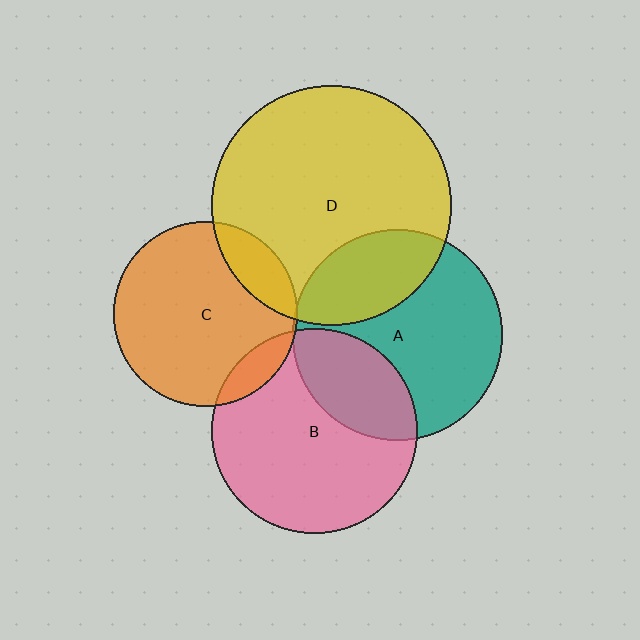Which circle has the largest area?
Circle D (yellow).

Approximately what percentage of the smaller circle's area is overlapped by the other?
Approximately 15%.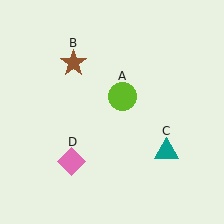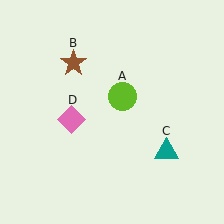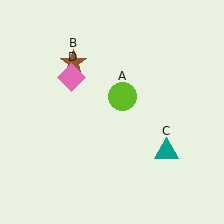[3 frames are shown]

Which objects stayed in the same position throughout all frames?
Lime circle (object A) and brown star (object B) and teal triangle (object C) remained stationary.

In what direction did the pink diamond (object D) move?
The pink diamond (object D) moved up.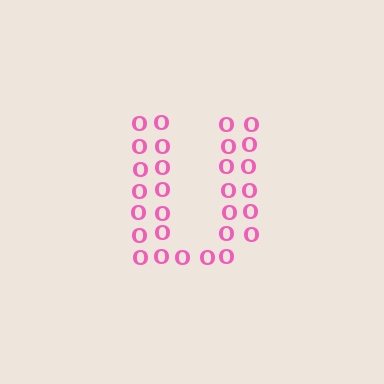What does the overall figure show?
The overall figure shows the letter U.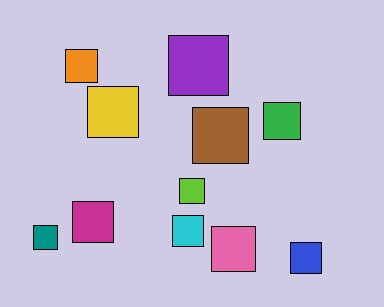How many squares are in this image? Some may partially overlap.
There are 11 squares.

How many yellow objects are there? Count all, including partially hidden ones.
There is 1 yellow object.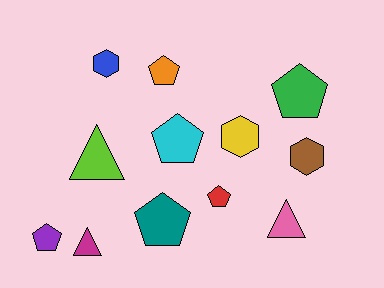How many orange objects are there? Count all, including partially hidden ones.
There is 1 orange object.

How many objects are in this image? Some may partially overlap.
There are 12 objects.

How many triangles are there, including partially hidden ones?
There are 3 triangles.